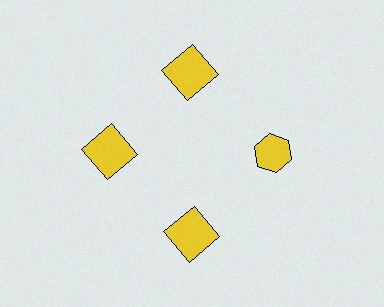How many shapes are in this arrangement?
There are 4 shapes arranged in a ring pattern.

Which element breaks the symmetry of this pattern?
The yellow hexagon at roughly the 3 o'clock position breaks the symmetry. All other shapes are yellow squares.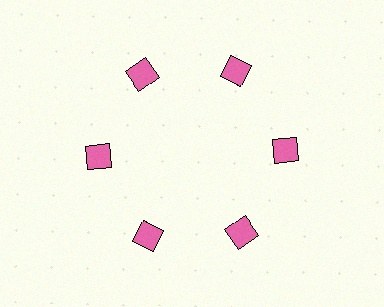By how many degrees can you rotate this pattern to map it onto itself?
The pattern maps onto itself every 60 degrees of rotation.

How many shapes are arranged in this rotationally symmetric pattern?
There are 6 shapes, arranged in 6 groups of 1.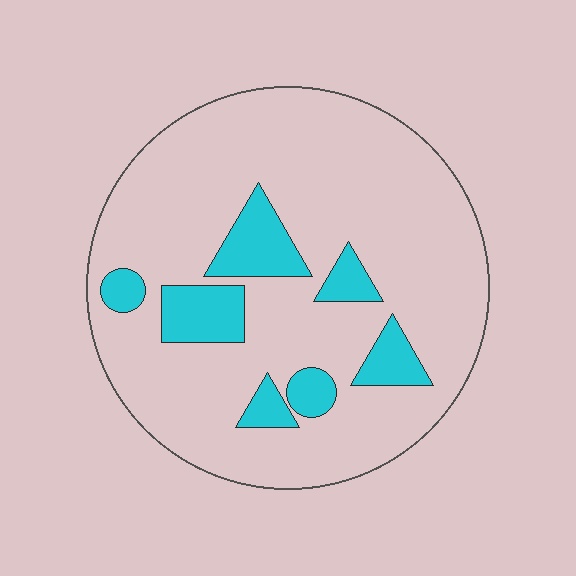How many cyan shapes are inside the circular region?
7.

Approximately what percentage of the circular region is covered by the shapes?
Approximately 15%.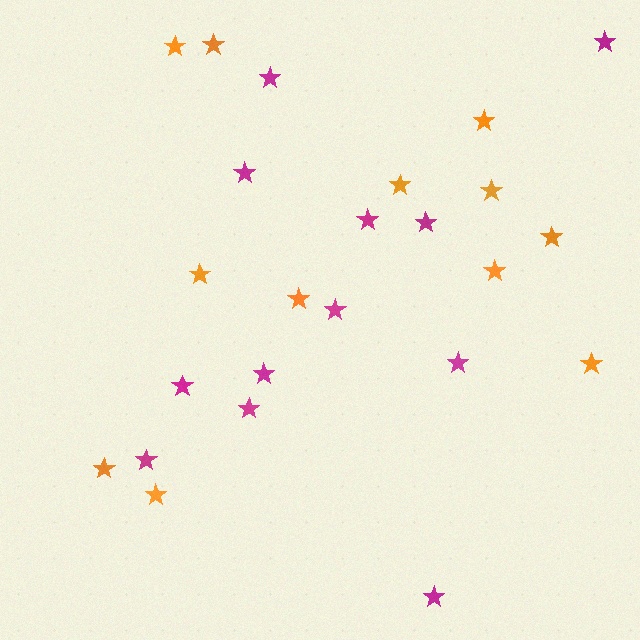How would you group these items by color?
There are 2 groups: one group of orange stars (12) and one group of magenta stars (12).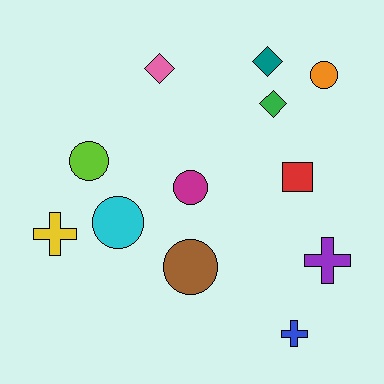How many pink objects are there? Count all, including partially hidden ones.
There is 1 pink object.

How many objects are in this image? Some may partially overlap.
There are 12 objects.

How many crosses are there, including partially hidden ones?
There are 3 crosses.